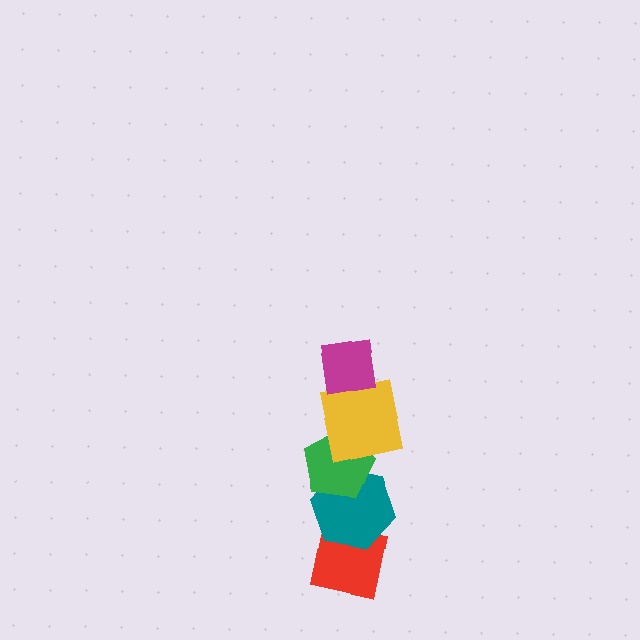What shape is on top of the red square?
The teal hexagon is on top of the red square.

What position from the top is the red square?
The red square is 5th from the top.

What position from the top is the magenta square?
The magenta square is 1st from the top.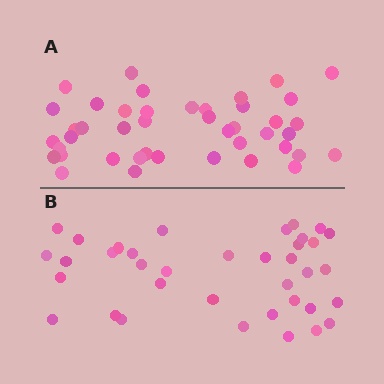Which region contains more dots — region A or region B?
Region A (the top region) has more dots.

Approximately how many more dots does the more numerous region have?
Region A has about 6 more dots than region B.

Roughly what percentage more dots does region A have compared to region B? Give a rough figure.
About 15% more.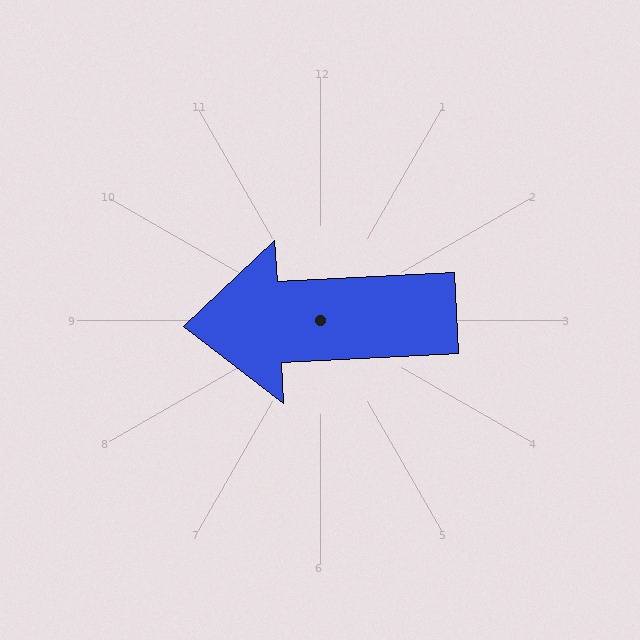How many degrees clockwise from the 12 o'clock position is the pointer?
Approximately 267 degrees.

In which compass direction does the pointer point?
West.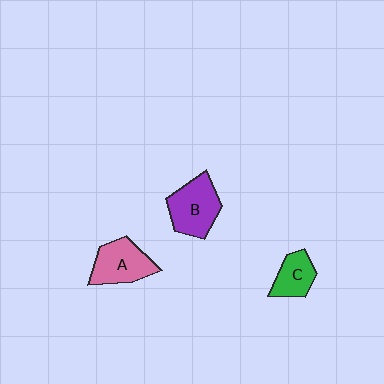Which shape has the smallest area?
Shape C (green).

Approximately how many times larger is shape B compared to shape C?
Approximately 1.6 times.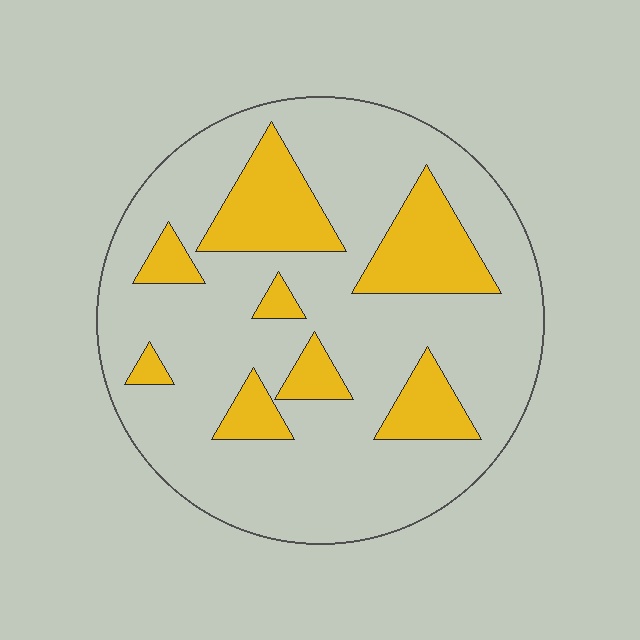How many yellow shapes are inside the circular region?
8.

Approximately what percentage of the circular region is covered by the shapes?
Approximately 25%.